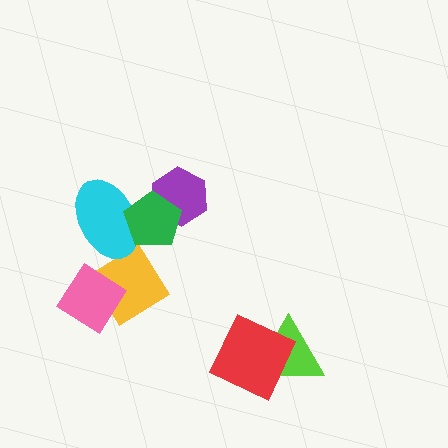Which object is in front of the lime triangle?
The red diamond is in front of the lime triangle.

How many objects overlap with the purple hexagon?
1 object overlaps with the purple hexagon.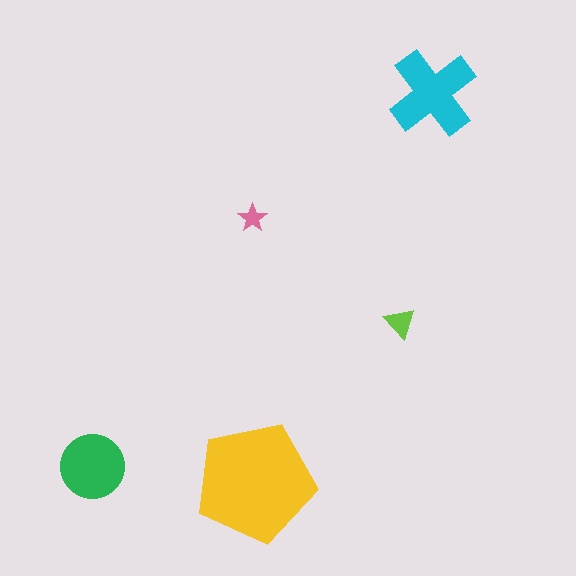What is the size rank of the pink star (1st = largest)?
5th.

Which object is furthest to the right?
The cyan cross is rightmost.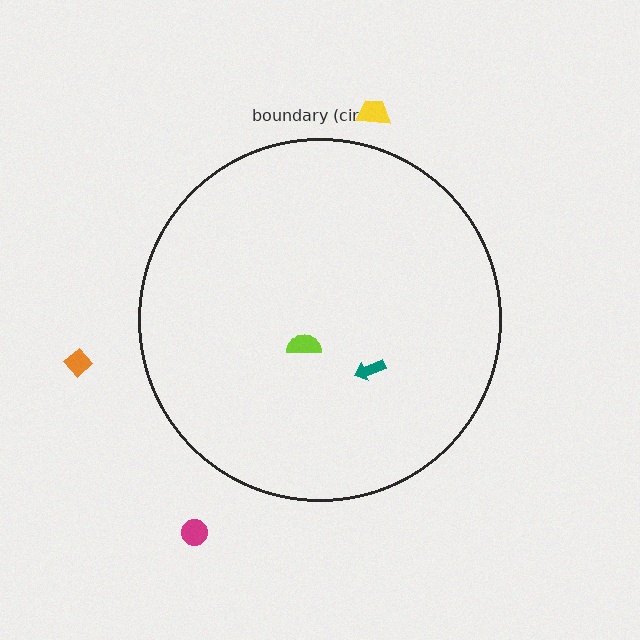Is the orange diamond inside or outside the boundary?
Outside.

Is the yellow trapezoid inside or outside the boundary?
Outside.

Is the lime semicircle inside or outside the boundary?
Inside.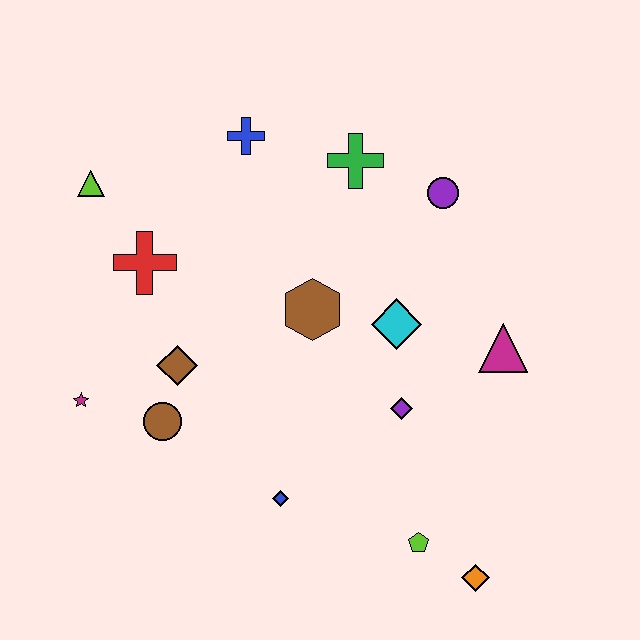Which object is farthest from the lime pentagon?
The lime triangle is farthest from the lime pentagon.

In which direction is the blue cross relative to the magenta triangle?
The blue cross is to the left of the magenta triangle.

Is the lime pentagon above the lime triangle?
No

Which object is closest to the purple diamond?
The cyan diamond is closest to the purple diamond.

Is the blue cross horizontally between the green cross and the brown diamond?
Yes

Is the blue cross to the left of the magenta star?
No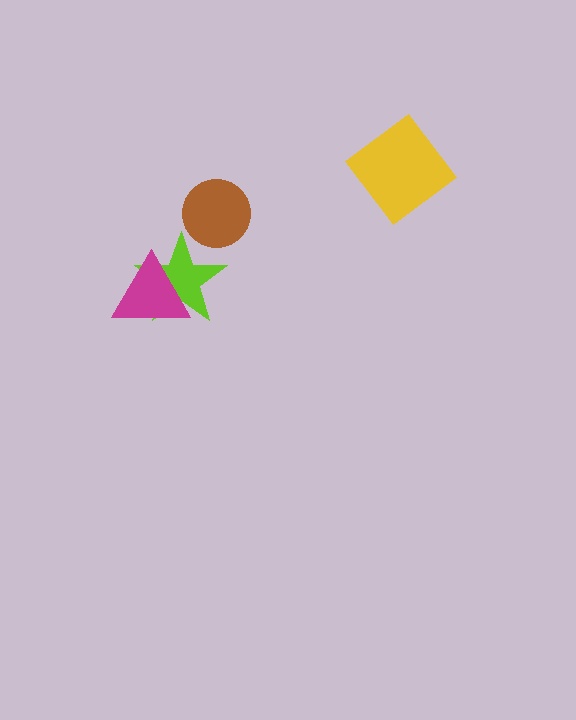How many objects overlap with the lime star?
1 object overlaps with the lime star.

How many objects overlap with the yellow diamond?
0 objects overlap with the yellow diamond.